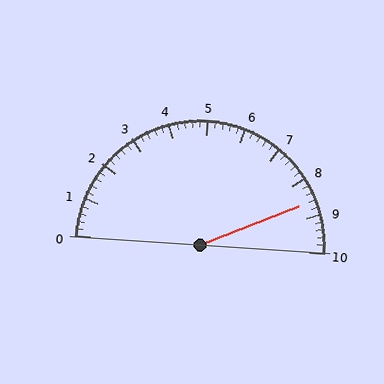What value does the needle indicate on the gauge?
The needle indicates approximately 8.6.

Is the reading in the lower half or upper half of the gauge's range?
The reading is in the upper half of the range (0 to 10).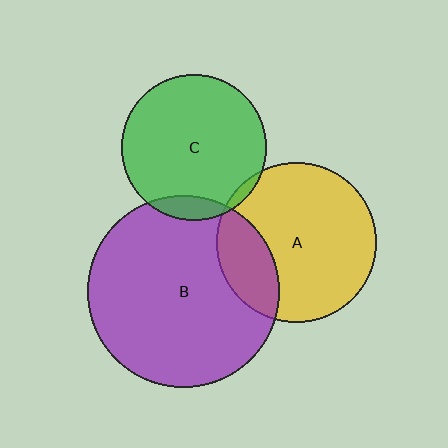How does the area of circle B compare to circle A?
Approximately 1.4 times.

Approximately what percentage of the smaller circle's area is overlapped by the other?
Approximately 25%.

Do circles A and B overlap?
Yes.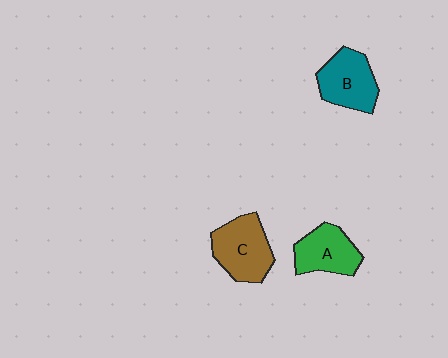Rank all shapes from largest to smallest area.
From largest to smallest: C (brown), B (teal), A (green).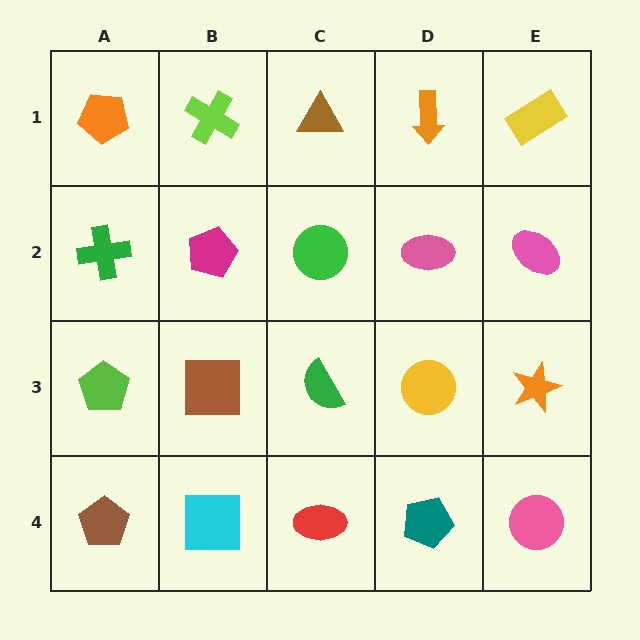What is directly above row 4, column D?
A yellow circle.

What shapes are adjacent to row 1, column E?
A pink ellipse (row 2, column E), an orange arrow (row 1, column D).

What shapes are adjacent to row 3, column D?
A pink ellipse (row 2, column D), a teal pentagon (row 4, column D), a green semicircle (row 3, column C), an orange star (row 3, column E).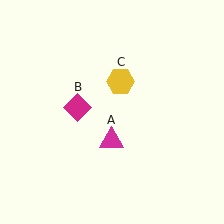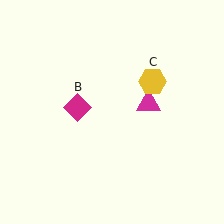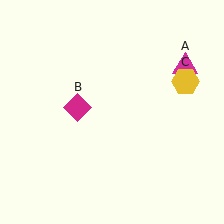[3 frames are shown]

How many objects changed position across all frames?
2 objects changed position: magenta triangle (object A), yellow hexagon (object C).